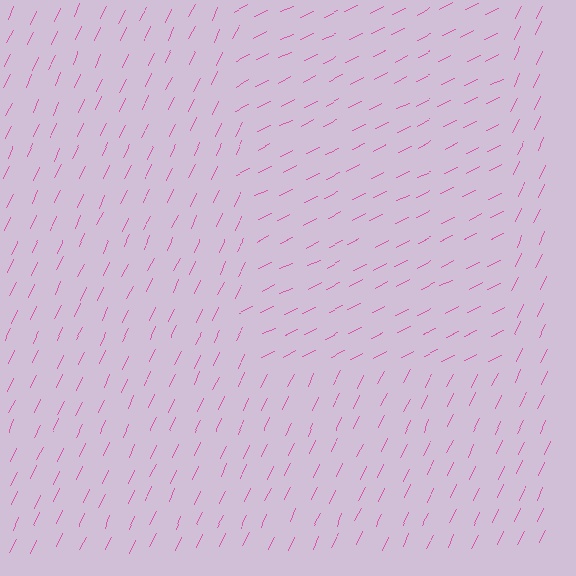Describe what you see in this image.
The image is filled with small pink line segments. A rectangle region in the image has lines oriented differently from the surrounding lines, creating a visible texture boundary.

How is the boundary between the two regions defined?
The boundary is defined purely by a change in line orientation (approximately 39 degrees difference). All lines are the same color and thickness.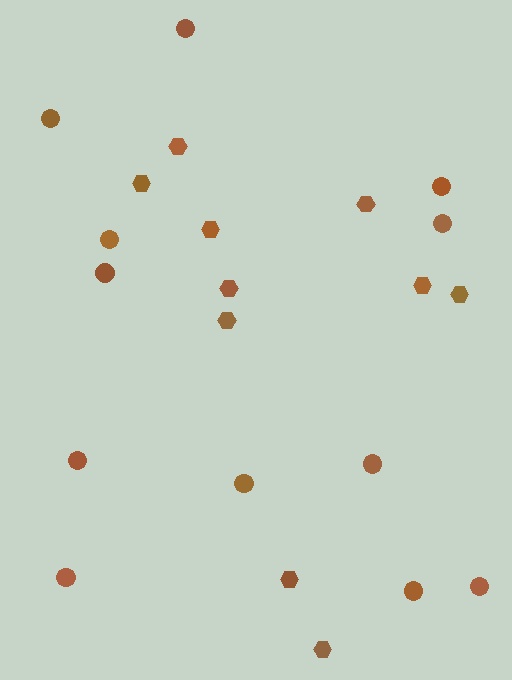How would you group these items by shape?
There are 2 groups: one group of circles (12) and one group of hexagons (10).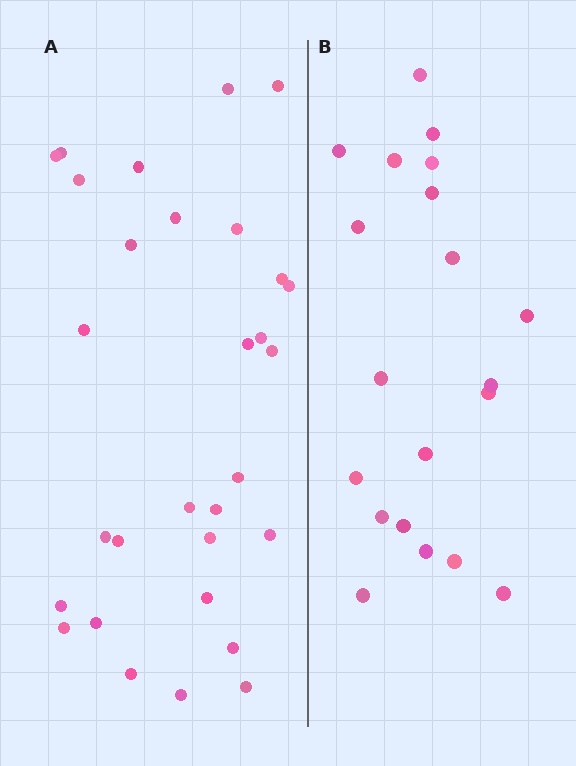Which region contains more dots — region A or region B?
Region A (the left region) has more dots.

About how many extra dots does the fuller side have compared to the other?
Region A has roughly 10 or so more dots than region B.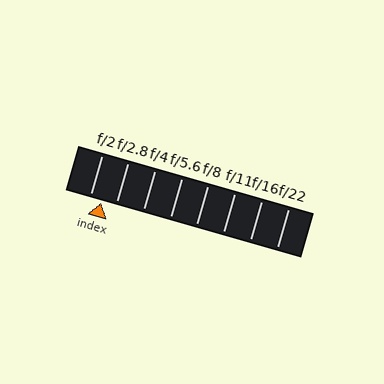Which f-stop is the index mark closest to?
The index mark is closest to f/2.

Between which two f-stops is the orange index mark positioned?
The index mark is between f/2 and f/2.8.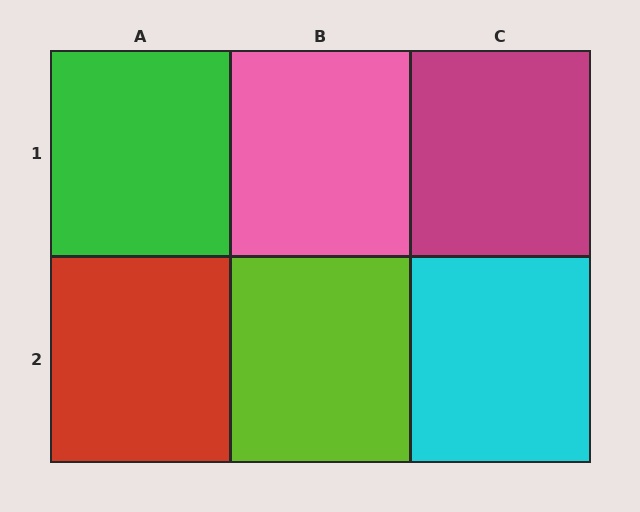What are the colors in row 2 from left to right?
Red, lime, cyan.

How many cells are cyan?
1 cell is cyan.